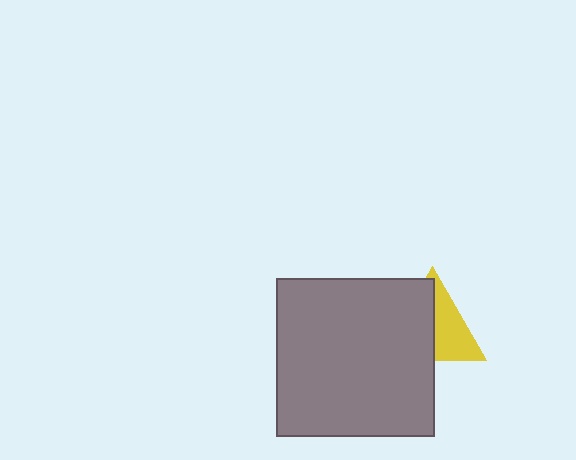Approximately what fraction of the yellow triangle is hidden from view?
Roughly 54% of the yellow triangle is hidden behind the gray square.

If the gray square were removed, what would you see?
You would see the complete yellow triangle.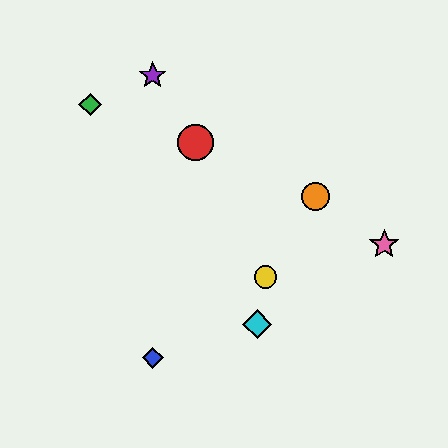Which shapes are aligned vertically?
The blue diamond, the purple star are aligned vertically.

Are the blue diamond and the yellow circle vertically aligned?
No, the blue diamond is at x≈153 and the yellow circle is at x≈265.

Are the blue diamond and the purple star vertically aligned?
Yes, both are at x≈153.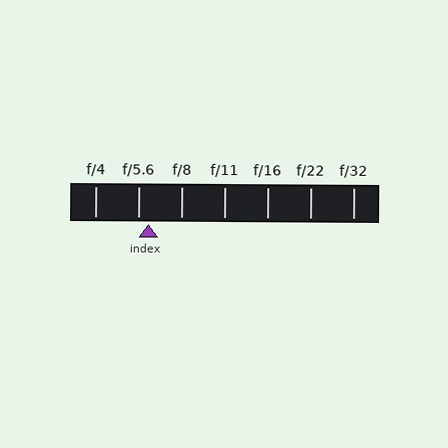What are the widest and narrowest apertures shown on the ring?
The widest aperture shown is f/4 and the narrowest is f/32.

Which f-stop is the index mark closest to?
The index mark is closest to f/5.6.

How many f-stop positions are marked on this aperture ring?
There are 7 f-stop positions marked.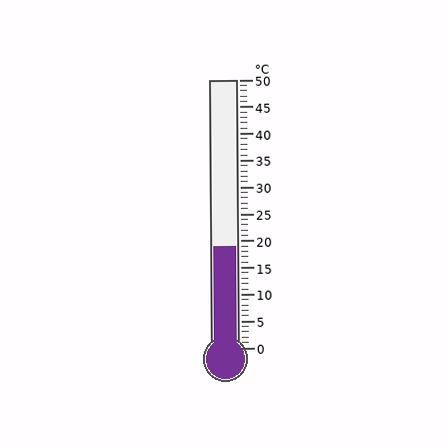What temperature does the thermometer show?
The thermometer shows approximately 19°C.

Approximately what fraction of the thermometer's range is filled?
The thermometer is filled to approximately 40% of its range.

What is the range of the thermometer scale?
The thermometer scale ranges from 0°C to 50°C.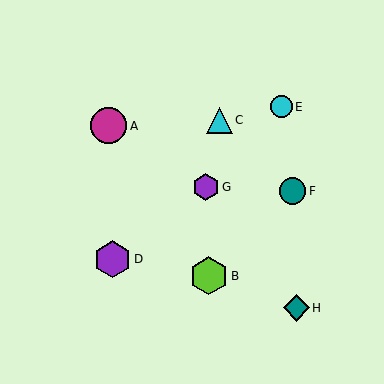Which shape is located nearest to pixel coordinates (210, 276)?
The lime hexagon (labeled B) at (209, 276) is nearest to that location.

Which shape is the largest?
The lime hexagon (labeled B) is the largest.